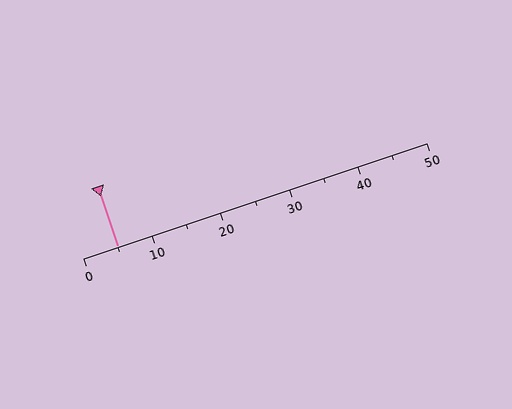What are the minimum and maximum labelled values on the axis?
The axis runs from 0 to 50.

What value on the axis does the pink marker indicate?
The marker indicates approximately 5.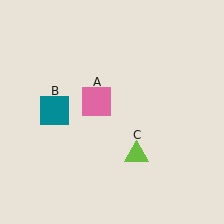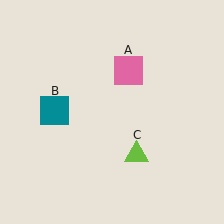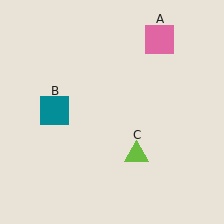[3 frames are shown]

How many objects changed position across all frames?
1 object changed position: pink square (object A).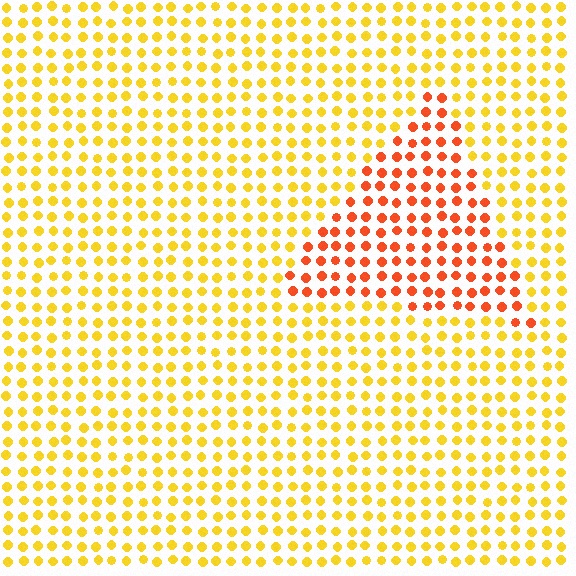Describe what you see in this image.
The image is filled with small yellow elements in a uniform arrangement. A triangle-shaped region is visible where the elements are tinted to a slightly different hue, forming a subtle color boundary.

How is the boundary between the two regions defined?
The boundary is defined purely by a slight shift in hue (about 39 degrees). Spacing, size, and orientation are identical on both sides.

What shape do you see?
I see a triangle.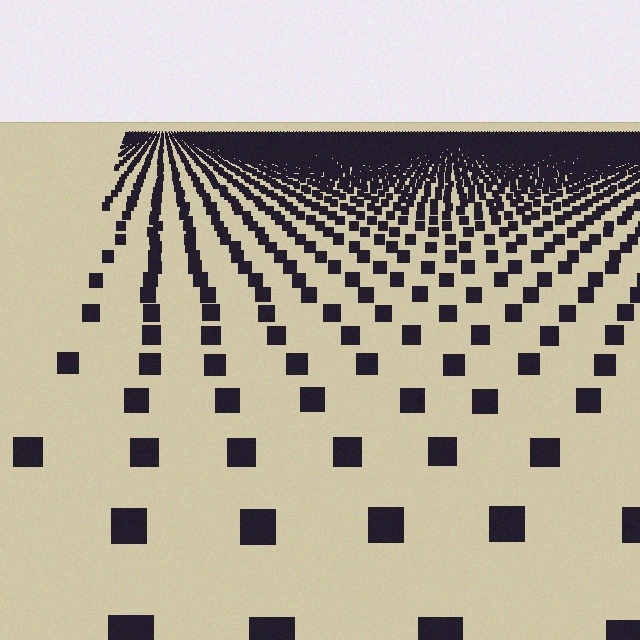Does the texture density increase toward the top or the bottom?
Density increases toward the top.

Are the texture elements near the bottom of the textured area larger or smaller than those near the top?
Larger. Near the bottom, elements are closer to the viewer and appear at a bigger on-screen size.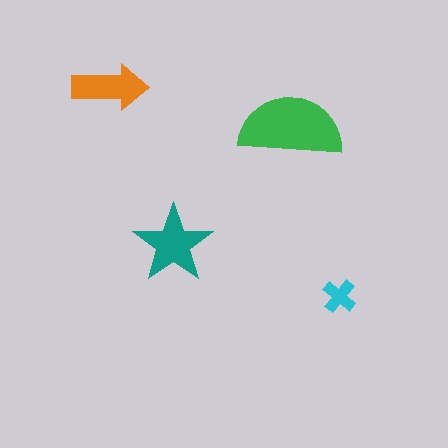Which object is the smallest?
The cyan cross.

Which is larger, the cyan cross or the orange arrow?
The orange arrow.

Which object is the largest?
The green semicircle.